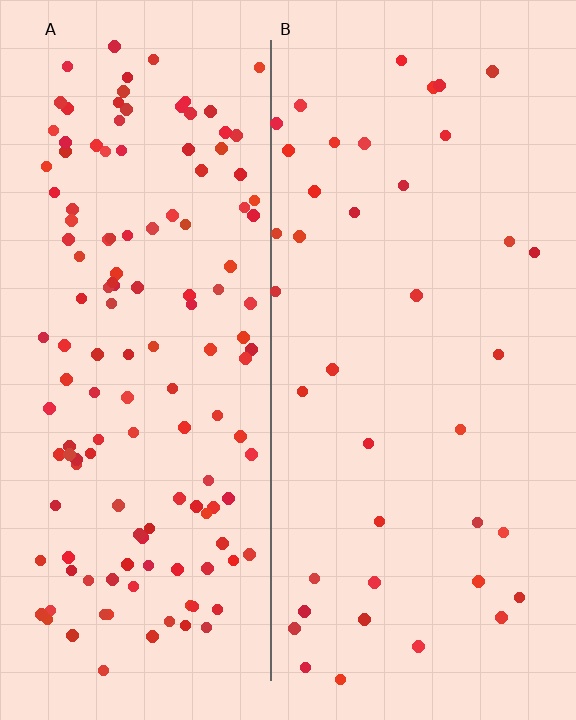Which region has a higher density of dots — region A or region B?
A (the left).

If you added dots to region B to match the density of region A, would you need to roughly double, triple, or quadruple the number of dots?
Approximately quadruple.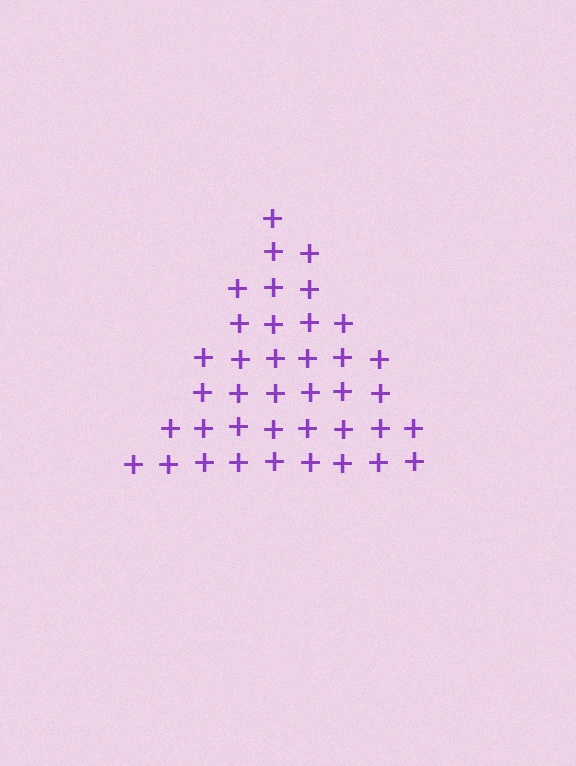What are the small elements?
The small elements are plus signs.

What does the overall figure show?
The overall figure shows a triangle.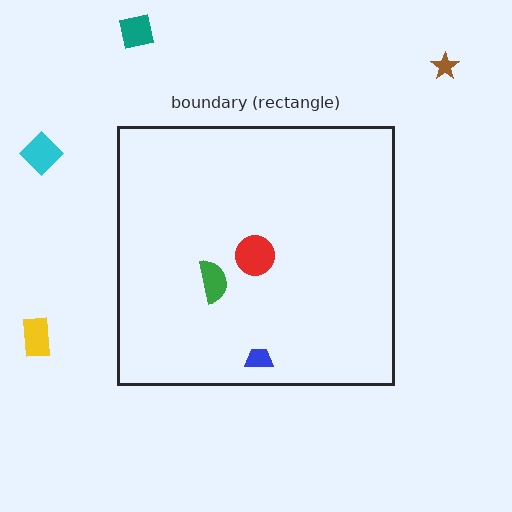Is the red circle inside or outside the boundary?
Inside.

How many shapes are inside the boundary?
3 inside, 4 outside.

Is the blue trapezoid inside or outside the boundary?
Inside.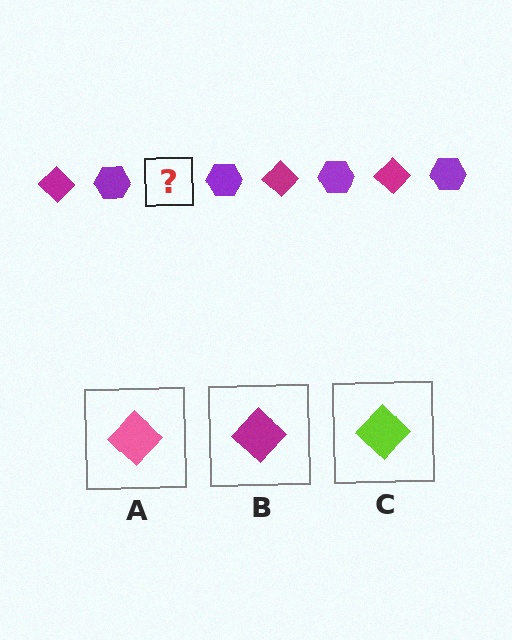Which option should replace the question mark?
Option B.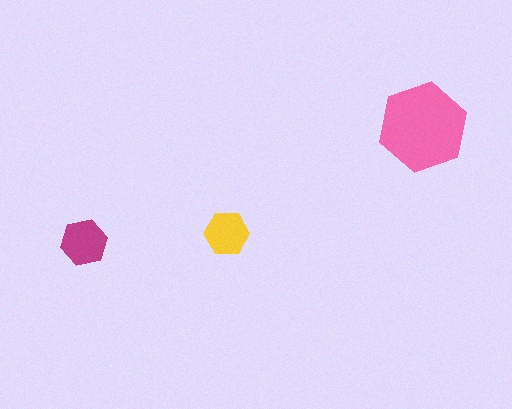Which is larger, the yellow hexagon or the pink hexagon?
The pink one.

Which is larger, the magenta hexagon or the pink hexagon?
The pink one.